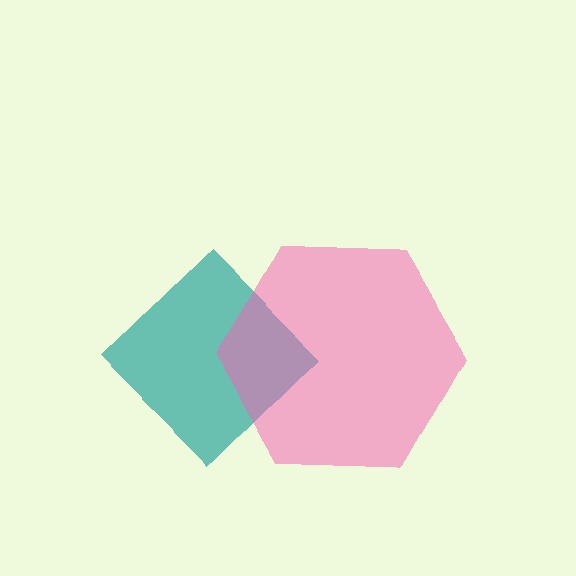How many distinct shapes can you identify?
There are 2 distinct shapes: a teal diamond, a pink hexagon.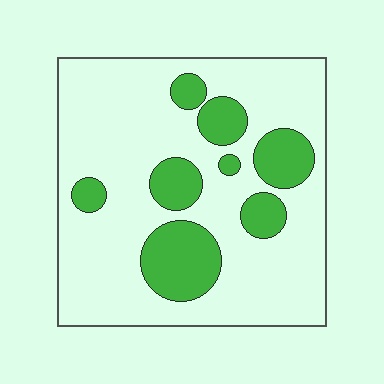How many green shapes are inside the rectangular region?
8.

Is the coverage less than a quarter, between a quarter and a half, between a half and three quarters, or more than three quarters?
Less than a quarter.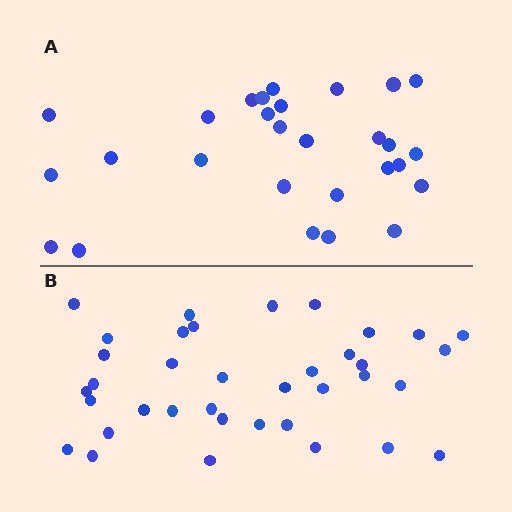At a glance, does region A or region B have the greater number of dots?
Region B (the bottom region) has more dots.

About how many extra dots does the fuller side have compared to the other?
Region B has roughly 8 or so more dots than region A.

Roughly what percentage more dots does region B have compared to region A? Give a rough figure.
About 30% more.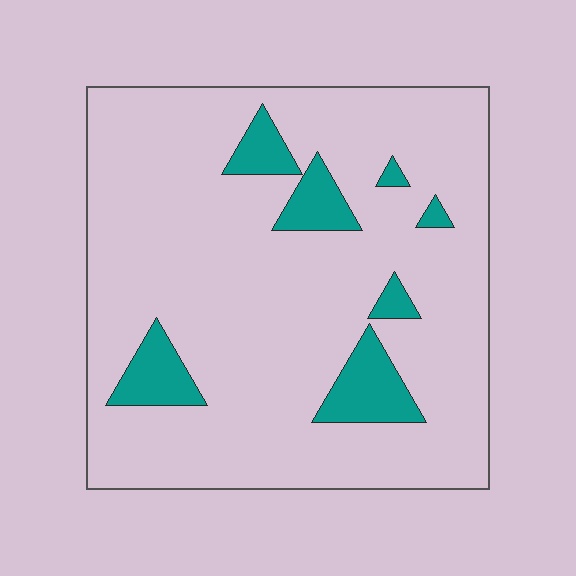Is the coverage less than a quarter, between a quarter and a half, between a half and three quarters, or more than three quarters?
Less than a quarter.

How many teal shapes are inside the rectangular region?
7.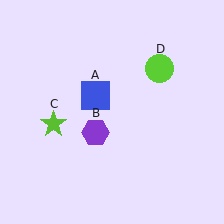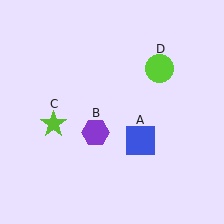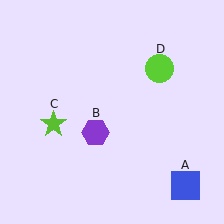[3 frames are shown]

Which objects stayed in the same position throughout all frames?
Purple hexagon (object B) and lime star (object C) and lime circle (object D) remained stationary.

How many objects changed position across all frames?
1 object changed position: blue square (object A).